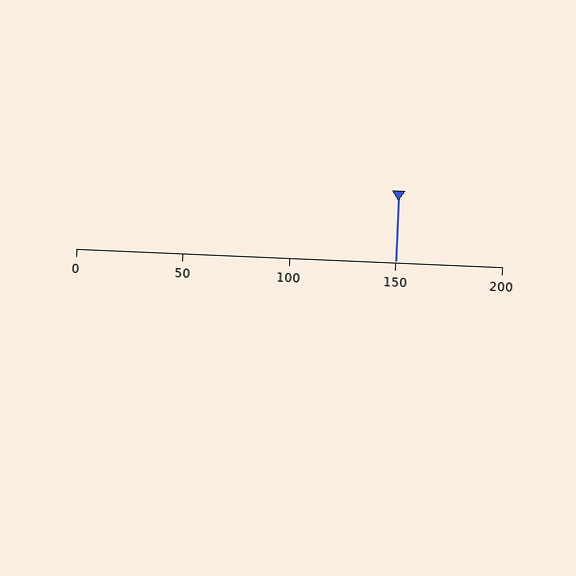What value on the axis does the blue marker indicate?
The marker indicates approximately 150.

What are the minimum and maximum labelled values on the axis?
The axis runs from 0 to 200.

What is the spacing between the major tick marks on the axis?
The major ticks are spaced 50 apart.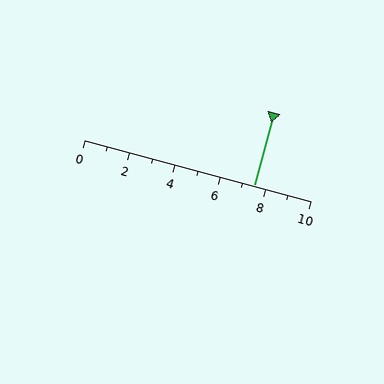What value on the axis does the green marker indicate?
The marker indicates approximately 7.5.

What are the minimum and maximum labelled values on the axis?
The axis runs from 0 to 10.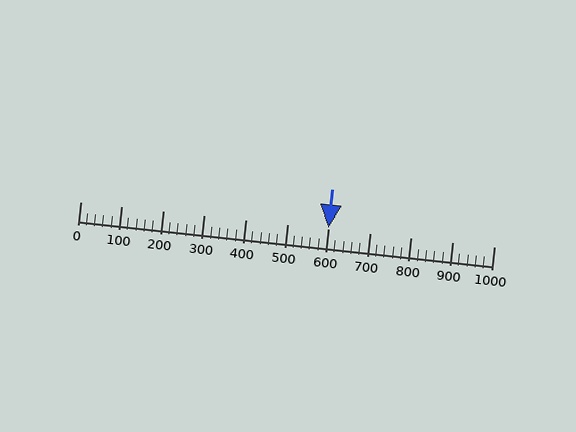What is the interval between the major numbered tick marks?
The major tick marks are spaced 100 units apart.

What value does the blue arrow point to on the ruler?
The blue arrow points to approximately 600.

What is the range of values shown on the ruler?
The ruler shows values from 0 to 1000.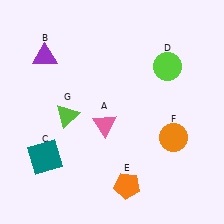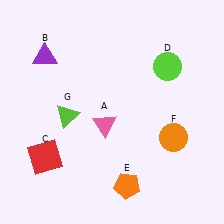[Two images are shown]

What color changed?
The square (C) changed from teal in Image 1 to red in Image 2.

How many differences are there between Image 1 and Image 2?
There is 1 difference between the two images.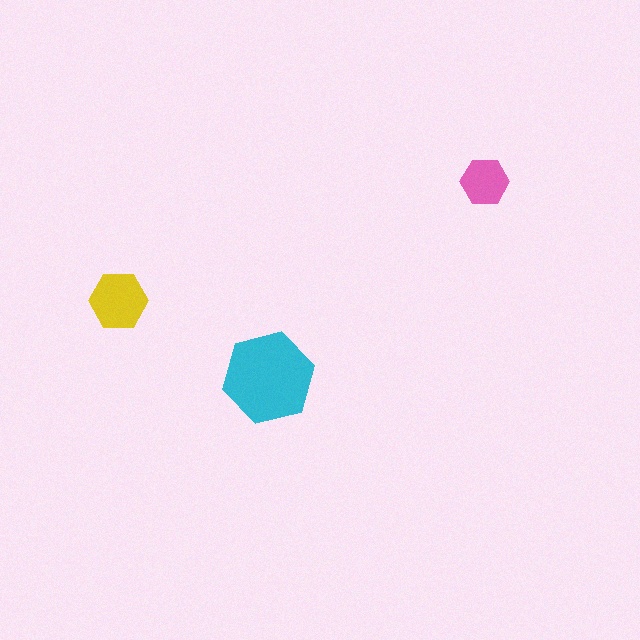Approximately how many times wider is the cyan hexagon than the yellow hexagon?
About 1.5 times wider.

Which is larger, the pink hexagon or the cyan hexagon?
The cyan one.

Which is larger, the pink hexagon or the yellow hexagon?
The yellow one.